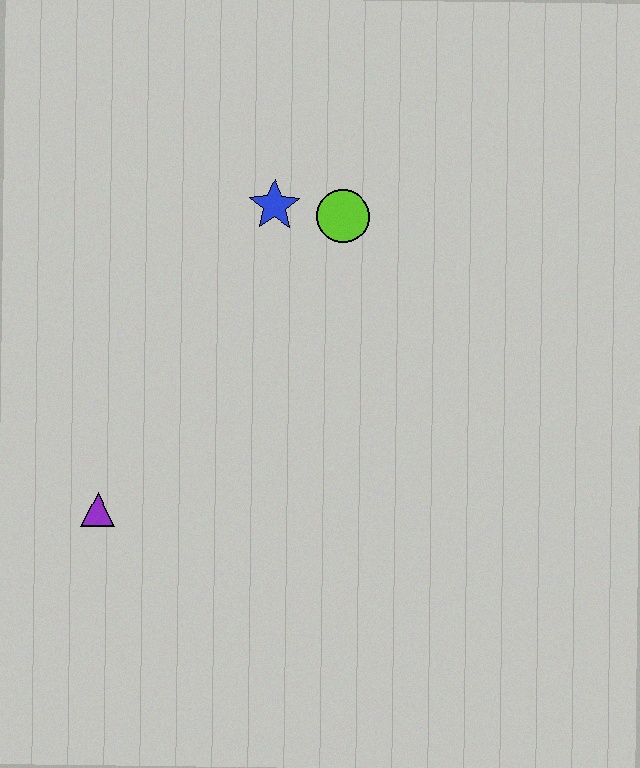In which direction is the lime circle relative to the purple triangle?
The lime circle is above the purple triangle.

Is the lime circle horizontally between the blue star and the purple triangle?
No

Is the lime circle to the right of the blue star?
Yes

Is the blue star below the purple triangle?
No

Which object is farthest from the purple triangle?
The lime circle is farthest from the purple triangle.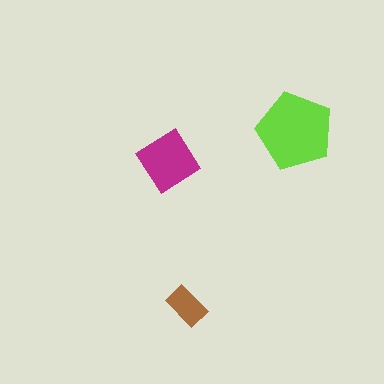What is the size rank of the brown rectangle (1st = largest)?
3rd.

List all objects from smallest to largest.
The brown rectangle, the magenta diamond, the lime pentagon.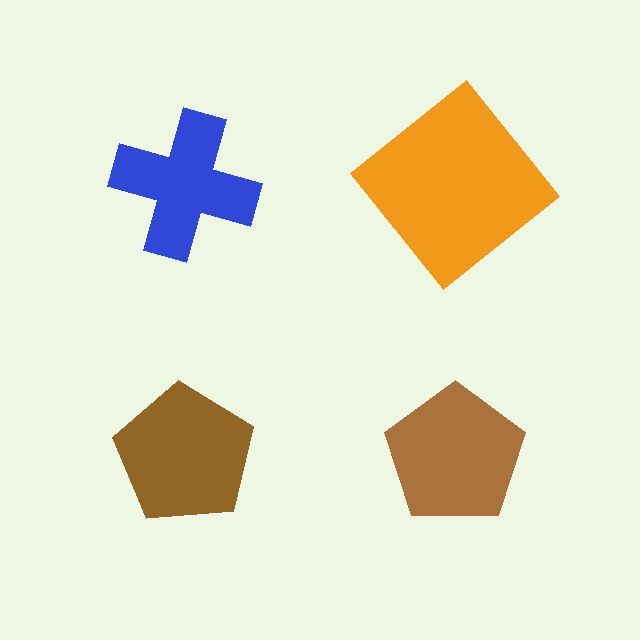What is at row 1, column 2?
An orange diamond.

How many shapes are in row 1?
2 shapes.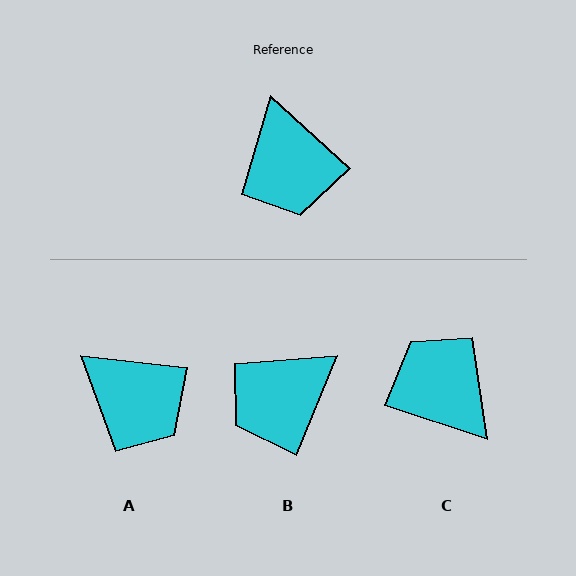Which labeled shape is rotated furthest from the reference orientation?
C, about 156 degrees away.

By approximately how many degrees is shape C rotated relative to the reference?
Approximately 156 degrees clockwise.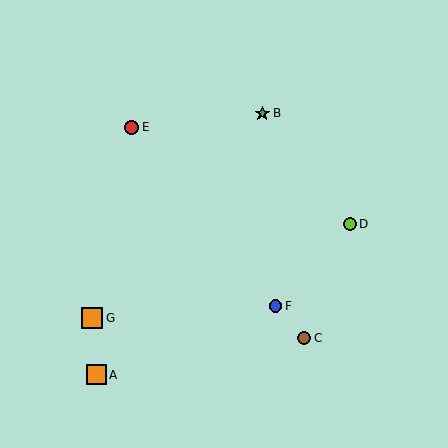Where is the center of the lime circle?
The center of the lime circle is at (350, 224).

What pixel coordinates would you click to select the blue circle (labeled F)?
Click at (276, 306) to select the blue circle F.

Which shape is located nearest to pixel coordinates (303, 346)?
The brown circle (labeled C) at (304, 338) is nearest to that location.